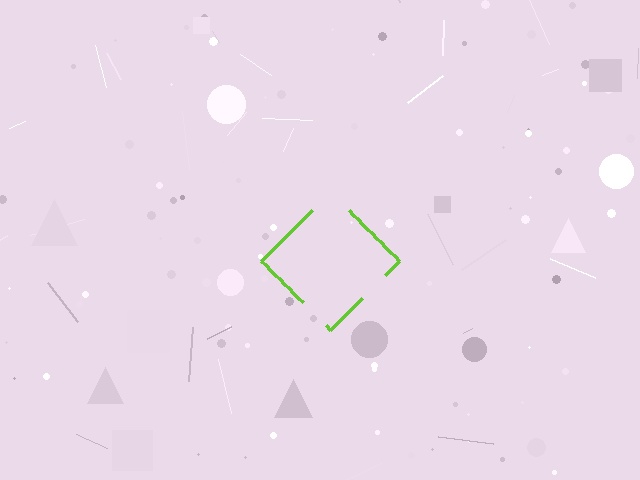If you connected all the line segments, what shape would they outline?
They would outline a diamond.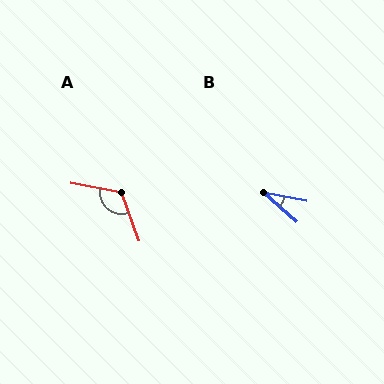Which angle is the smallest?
B, at approximately 31 degrees.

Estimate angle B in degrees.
Approximately 31 degrees.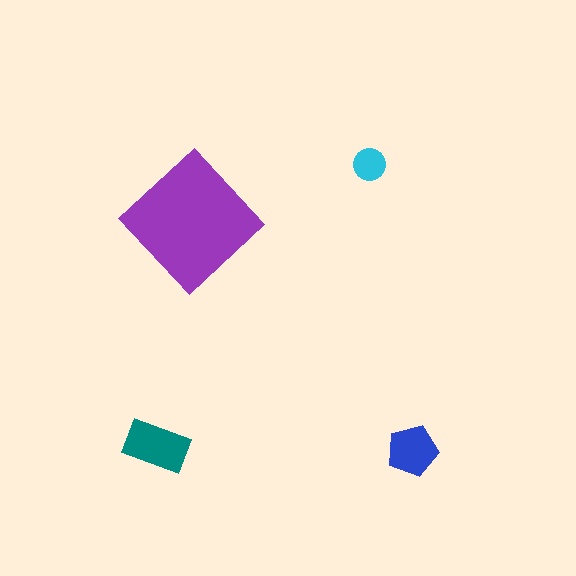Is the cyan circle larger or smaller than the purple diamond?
Smaller.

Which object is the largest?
The purple diamond.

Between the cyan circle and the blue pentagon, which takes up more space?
The blue pentagon.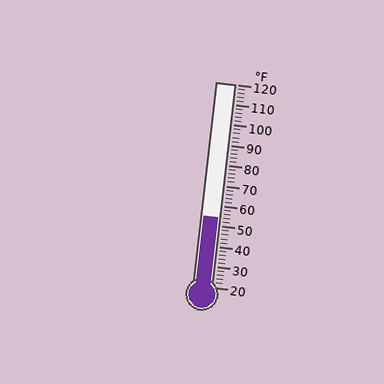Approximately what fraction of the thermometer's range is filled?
The thermometer is filled to approximately 35% of its range.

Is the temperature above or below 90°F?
The temperature is below 90°F.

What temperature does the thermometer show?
The thermometer shows approximately 54°F.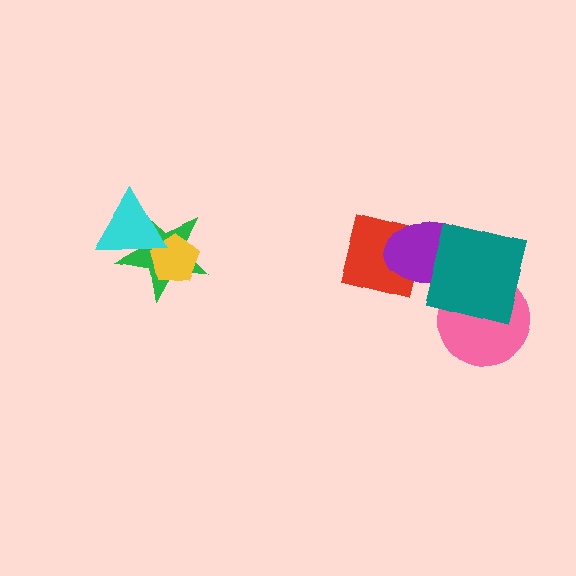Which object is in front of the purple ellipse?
The teal square is in front of the purple ellipse.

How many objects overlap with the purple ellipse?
2 objects overlap with the purple ellipse.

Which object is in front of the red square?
The purple ellipse is in front of the red square.